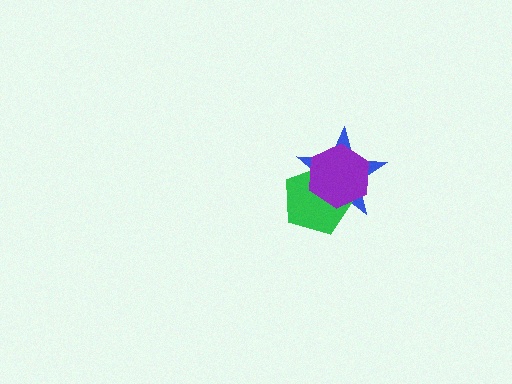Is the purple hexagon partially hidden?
No, no other shape covers it.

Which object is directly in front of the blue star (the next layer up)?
The green pentagon is directly in front of the blue star.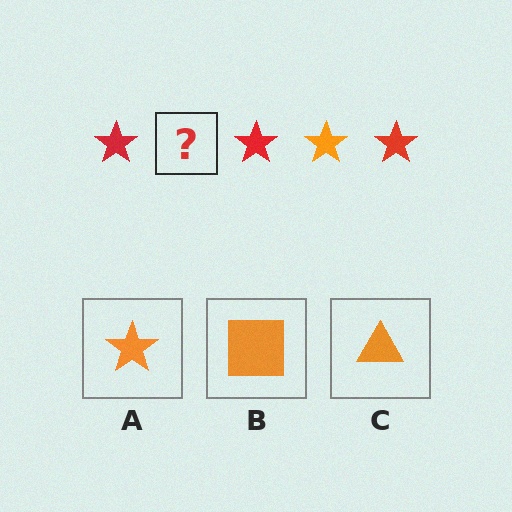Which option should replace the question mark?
Option A.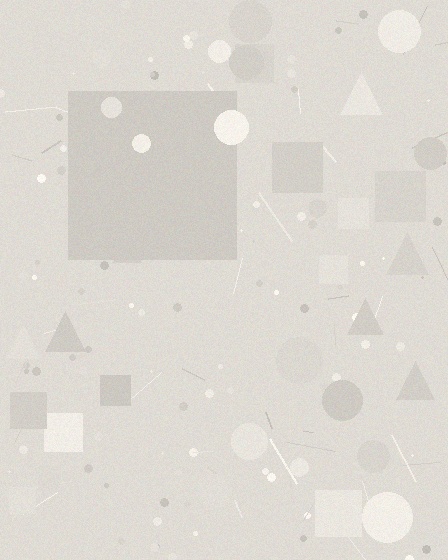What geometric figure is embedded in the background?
A square is embedded in the background.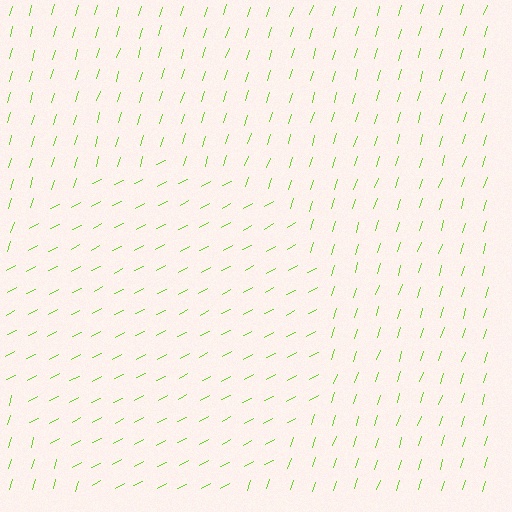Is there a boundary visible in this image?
Yes, there is a texture boundary formed by a change in line orientation.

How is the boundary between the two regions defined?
The boundary is defined purely by a change in line orientation (approximately 45 degrees difference). All lines are the same color and thickness.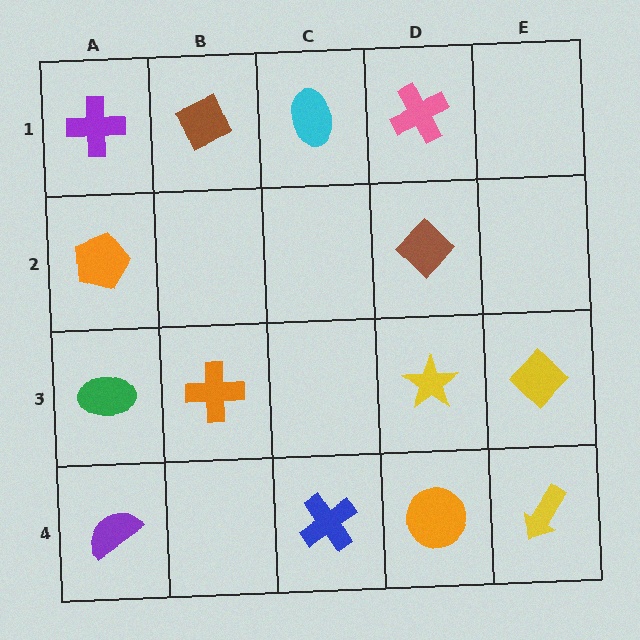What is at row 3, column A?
A green ellipse.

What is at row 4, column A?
A purple semicircle.